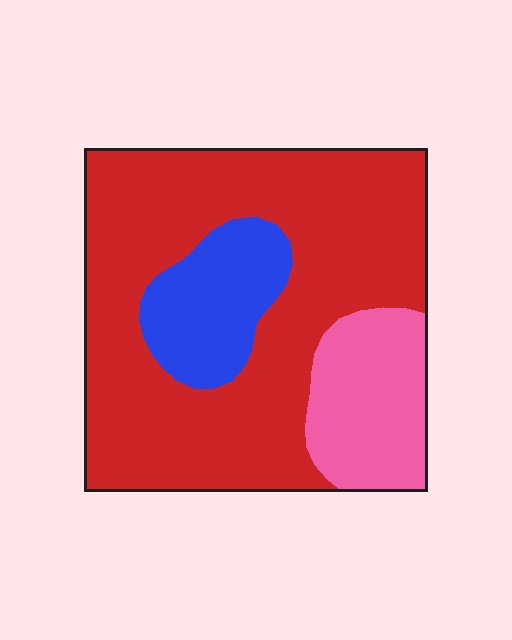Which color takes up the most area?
Red, at roughly 70%.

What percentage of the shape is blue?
Blue takes up about one sixth (1/6) of the shape.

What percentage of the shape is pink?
Pink takes up about one sixth (1/6) of the shape.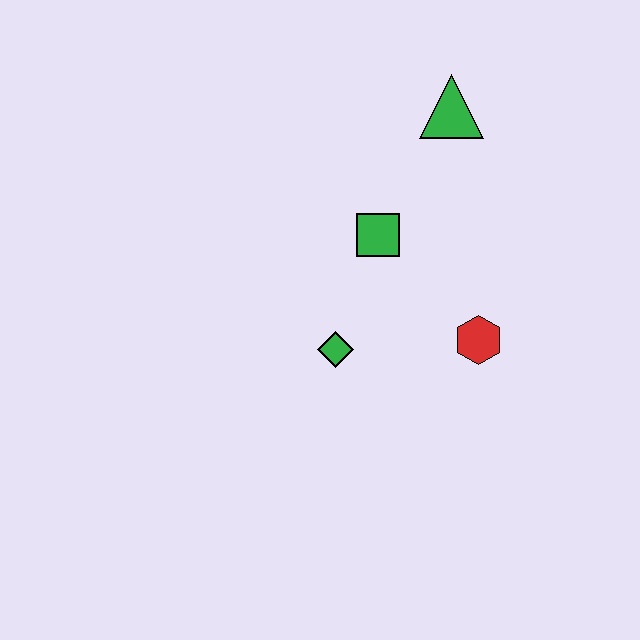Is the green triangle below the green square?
No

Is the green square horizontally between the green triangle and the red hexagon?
No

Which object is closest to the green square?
The green diamond is closest to the green square.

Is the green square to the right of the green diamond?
Yes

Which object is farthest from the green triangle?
The green diamond is farthest from the green triangle.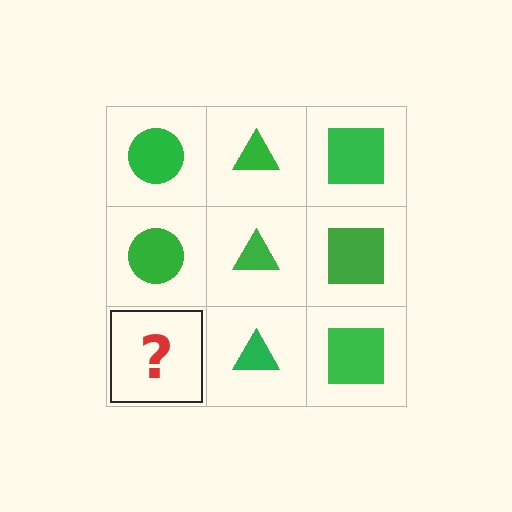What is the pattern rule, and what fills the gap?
The rule is that each column has a consistent shape. The gap should be filled with a green circle.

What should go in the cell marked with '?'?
The missing cell should contain a green circle.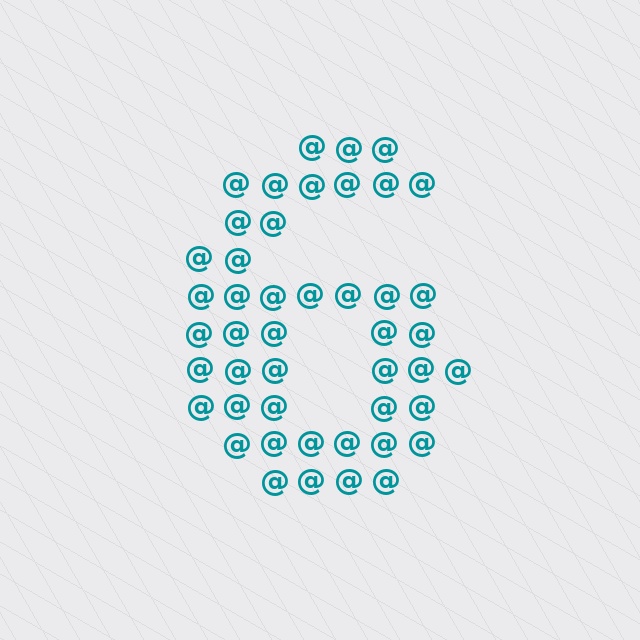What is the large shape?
The large shape is the digit 6.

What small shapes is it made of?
It is made of small at signs.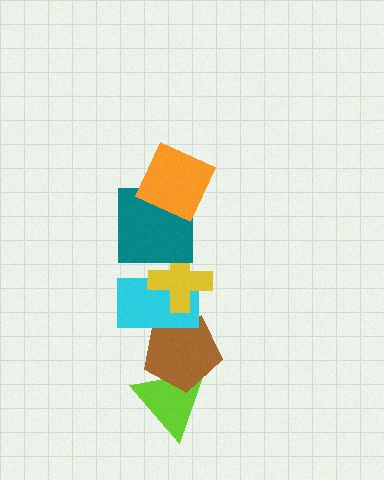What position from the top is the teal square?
The teal square is 2nd from the top.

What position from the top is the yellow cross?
The yellow cross is 3rd from the top.